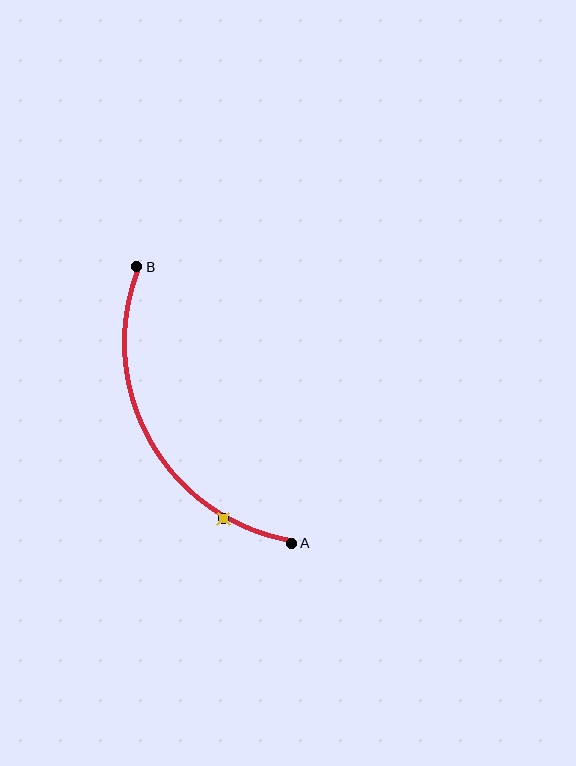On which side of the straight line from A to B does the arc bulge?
The arc bulges to the left of the straight line connecting A and B.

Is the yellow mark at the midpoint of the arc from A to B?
No. The yellow mark lies on the arc but is closer to endpoint A. The arc midpoint would be at the point on the curve equidistant along the arc from both A and B.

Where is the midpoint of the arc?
The arc midpoint is the point on the curve farthest from the straight line joining A and B. It sits to the left of that line.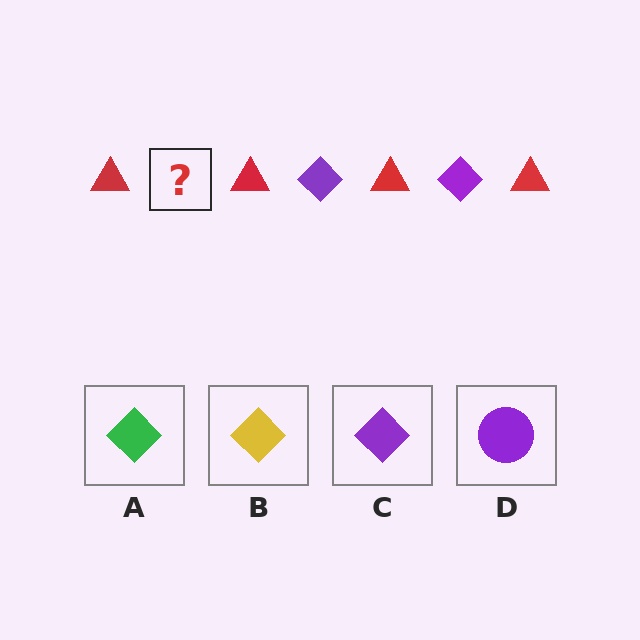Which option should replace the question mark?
Option C.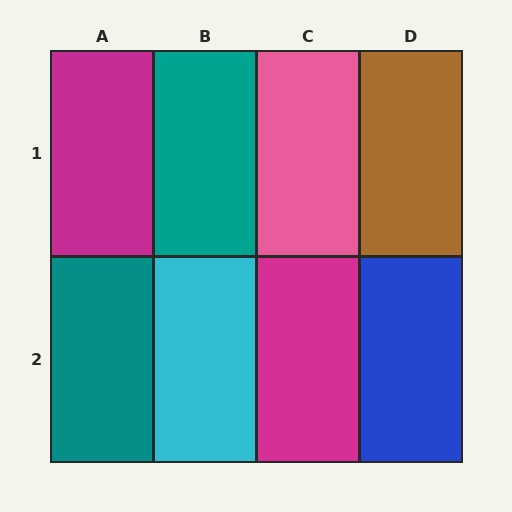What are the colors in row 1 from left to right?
Magenta, teal, pink, brown.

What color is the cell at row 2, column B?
Cyan.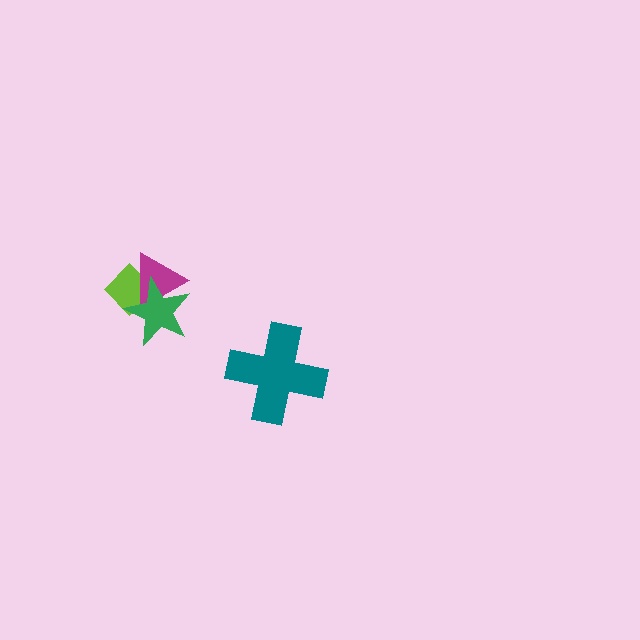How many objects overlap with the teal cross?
0 objects overlap with the teal cross.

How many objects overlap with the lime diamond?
2 objects overlap with the lime diamond.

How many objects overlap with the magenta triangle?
2 objects overlap with the magenta triangle.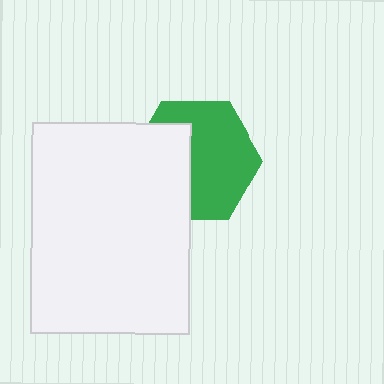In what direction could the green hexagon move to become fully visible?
The green hexagon could move right. That would shift it out from behind the white rectangle entirely.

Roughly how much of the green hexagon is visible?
About half of it is visible (roughly 60%).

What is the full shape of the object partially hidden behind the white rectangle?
The partially hidden object is a green hexagon.